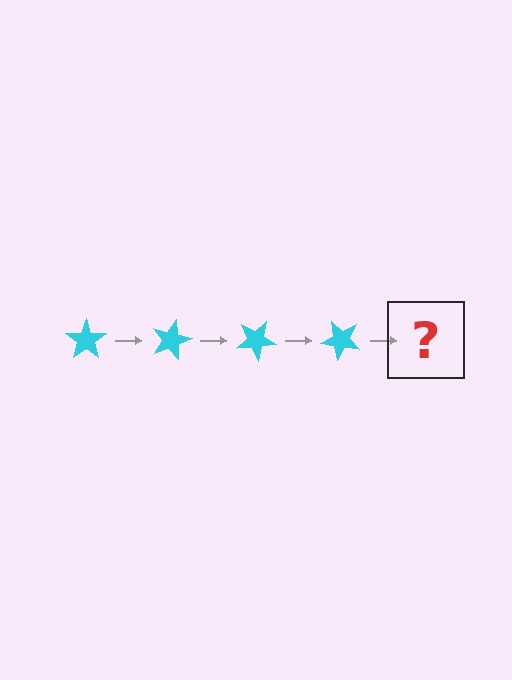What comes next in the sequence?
The next element should be a cyan star rotated 60 degrees.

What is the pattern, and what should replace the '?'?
The pattern is that the star rotates 15 degrees each step. The '?' should be a cyan star rotated 60 degrees.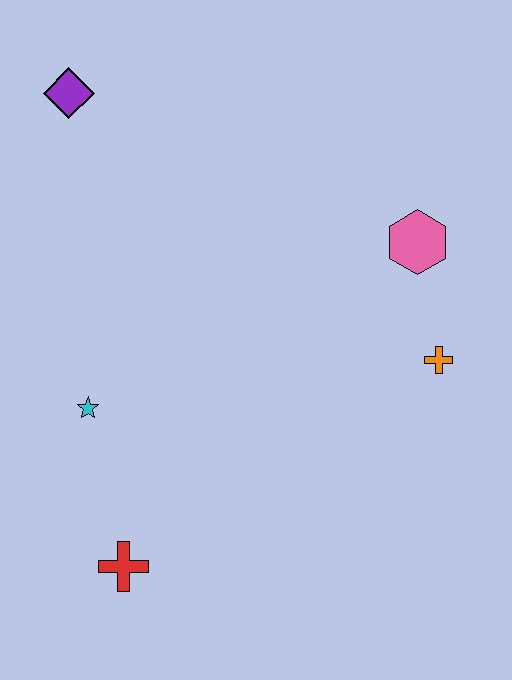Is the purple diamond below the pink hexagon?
No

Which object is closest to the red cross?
The cyan star is closest to the red cross.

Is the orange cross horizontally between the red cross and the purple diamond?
No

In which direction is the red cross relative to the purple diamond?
The red cross is below the purple diamond.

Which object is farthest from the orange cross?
The purple diamond is farthest from the orange cross.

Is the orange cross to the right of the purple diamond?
Yes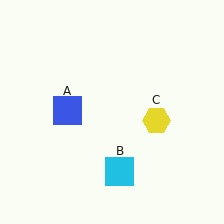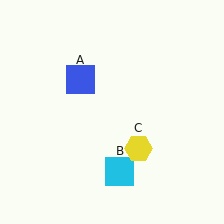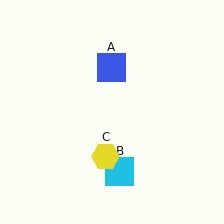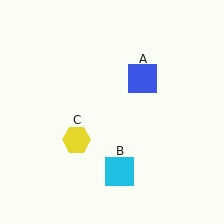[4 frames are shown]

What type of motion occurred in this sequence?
The blue square (object A), yellow hexagon (object C) rotated clockwise around the center of the scene.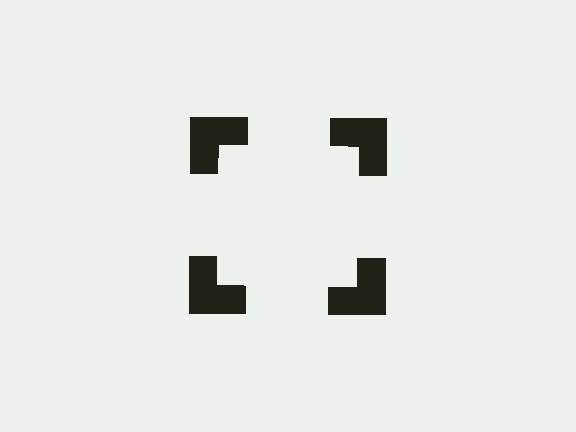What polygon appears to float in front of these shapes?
An illusory square — its edges are inferred from the aligned wedge cuts in the notched squares, not physically drawn.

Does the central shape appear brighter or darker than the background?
It typically appears slightly brighter than the background, even though no actual brightness change is drawn.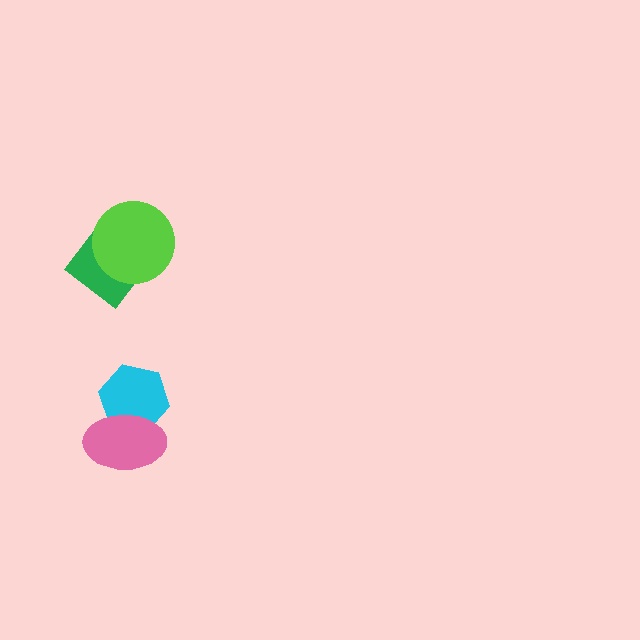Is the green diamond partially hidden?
Yes, it is partially covered by another shape.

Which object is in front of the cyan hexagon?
The pink ellipse is in front of the cyan hexagon.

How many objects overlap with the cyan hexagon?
1 object overlaps with the cyan hexagon.